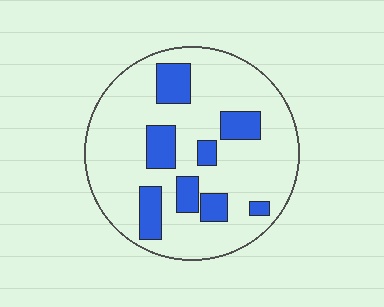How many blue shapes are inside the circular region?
8.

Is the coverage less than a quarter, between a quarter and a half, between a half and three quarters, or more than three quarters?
Less than a quarter.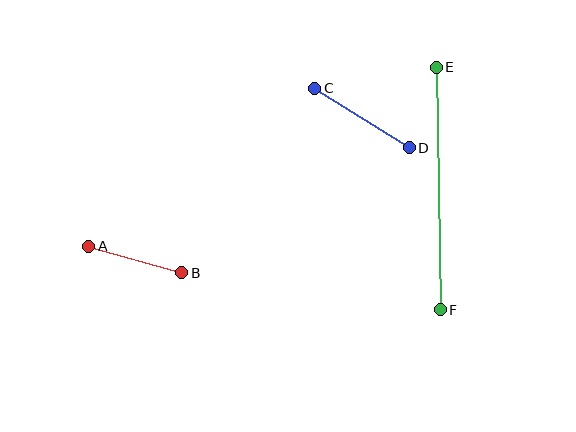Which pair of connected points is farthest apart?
Points E and F are farthest apart.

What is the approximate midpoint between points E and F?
The midpoint is at approximately (438, 188) pixels.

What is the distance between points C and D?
The distance is approximately 112 pixels.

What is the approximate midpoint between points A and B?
The midpoint is at approximately (135, 259) pixels.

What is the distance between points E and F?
The distance is approximately 242 pixels.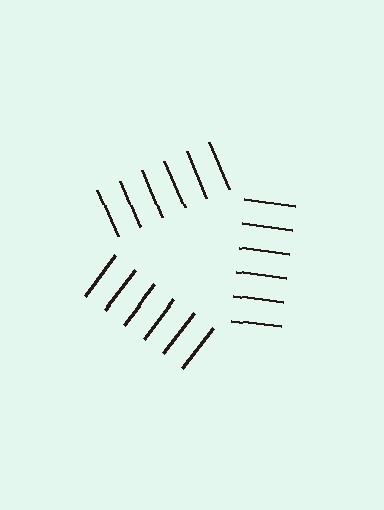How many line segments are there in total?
18 — 6 along each of the 3 edges.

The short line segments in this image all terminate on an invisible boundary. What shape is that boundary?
An illusory triangle — the line segments terminate on its edges but no continuous stroke is drawn.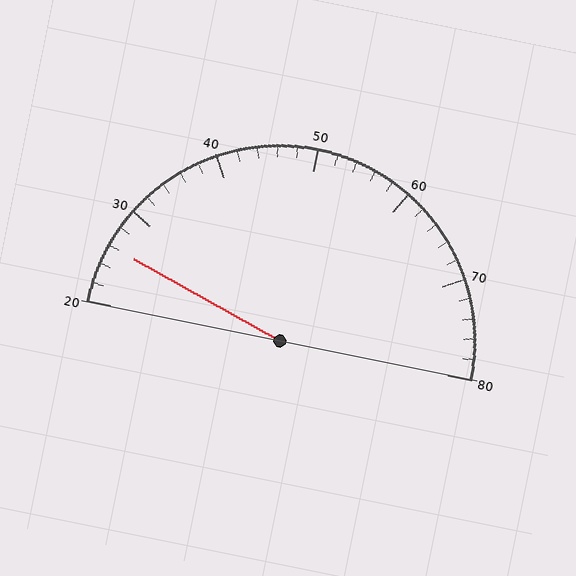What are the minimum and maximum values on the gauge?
The gauge ranges from 20 to 80.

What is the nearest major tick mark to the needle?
The nearest major tick mark is 30.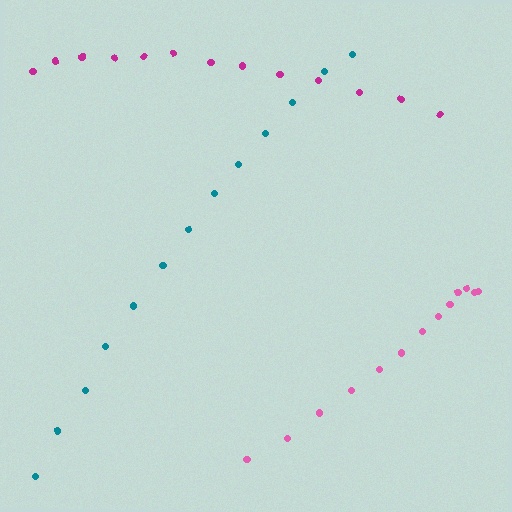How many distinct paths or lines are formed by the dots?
There are 3 distinct paths.